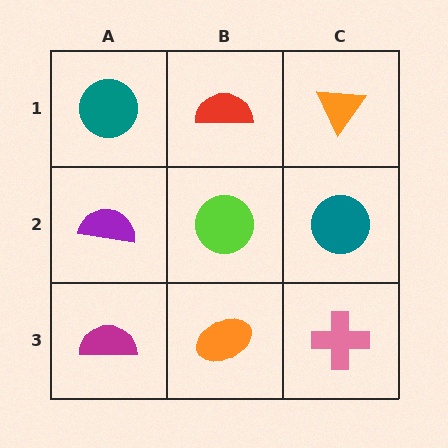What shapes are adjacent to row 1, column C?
A teal circle (row 2, column C), a red semicircle (row 1, column B).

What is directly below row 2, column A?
A magenta semicircle.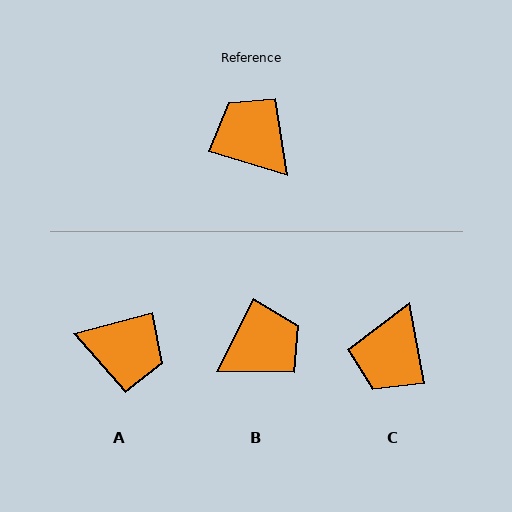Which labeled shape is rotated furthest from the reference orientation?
A, about 147 degrees away.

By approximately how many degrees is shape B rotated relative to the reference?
Approximately 99 degrees clockwise.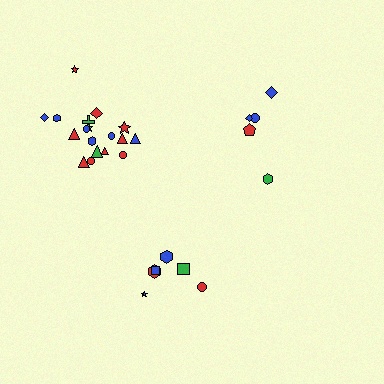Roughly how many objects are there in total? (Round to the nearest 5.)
Roughly 30 objects in total.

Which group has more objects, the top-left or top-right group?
The top-left group.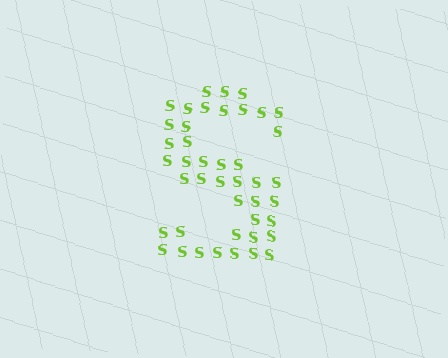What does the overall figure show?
The overall figure shows the letter S.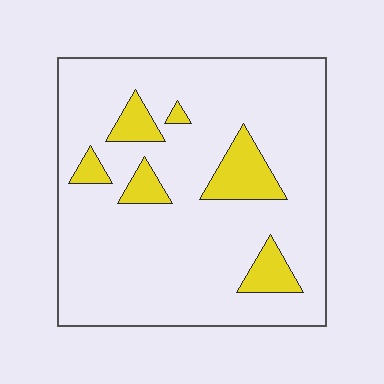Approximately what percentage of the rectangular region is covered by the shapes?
Approximately 15%.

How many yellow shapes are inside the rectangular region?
6.